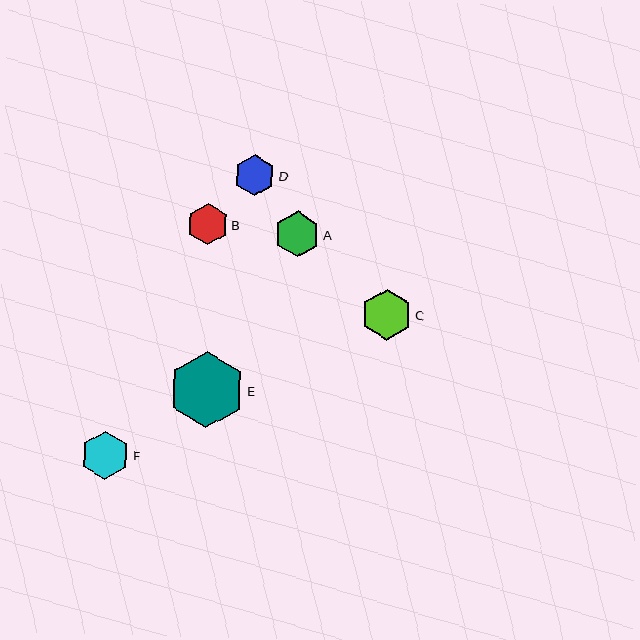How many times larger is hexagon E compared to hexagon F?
Hexagon E is approximately 1.6 times the size of hexagon F.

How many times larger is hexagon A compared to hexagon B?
Hexagon A is approximately 1.1 times the size of hexagon B.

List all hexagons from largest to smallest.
From largest to smallest: E, C, F, A, D, B.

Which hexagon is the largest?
Hexagon E is the largest with a size of approximately 76 pixels.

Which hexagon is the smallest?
Hexagon B is the smallest with a size of approximately 41 pixels.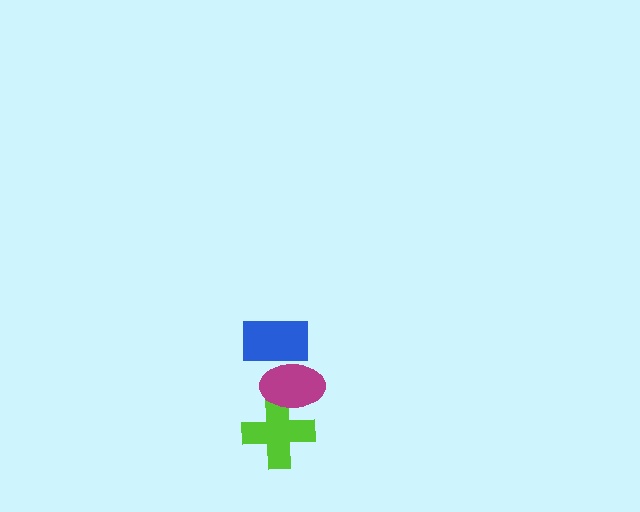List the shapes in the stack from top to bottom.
From top to bottom: the blue rectangle, the magenta ellipse, the lime cross.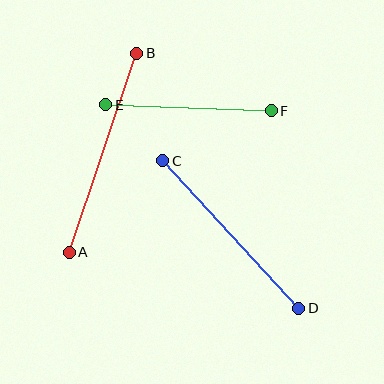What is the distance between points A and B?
The distance is approximately 210 pixels.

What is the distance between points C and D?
The distance is approximately 200 pixels.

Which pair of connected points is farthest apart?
Points A and B are farthest apart.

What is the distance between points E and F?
The distance is approximately 166 pixels.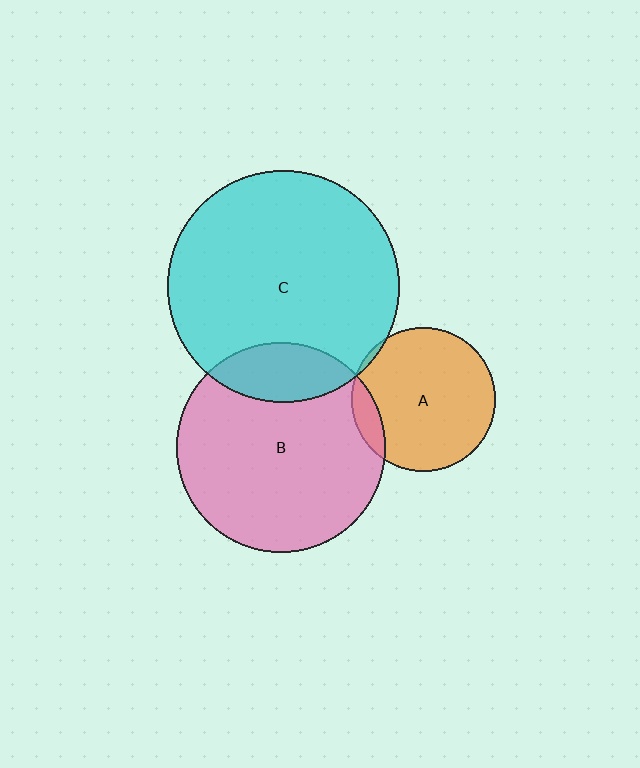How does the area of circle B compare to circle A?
Approximately 2.1 times.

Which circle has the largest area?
Circle C (cyan).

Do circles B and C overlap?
Yes.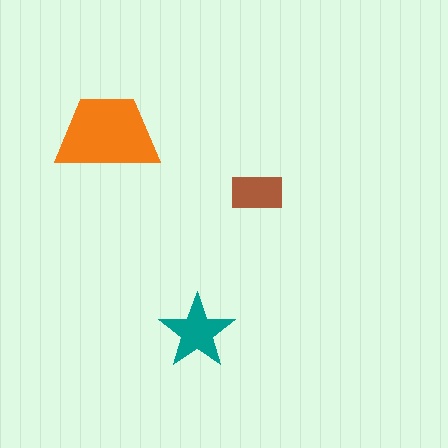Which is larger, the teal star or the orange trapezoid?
The orange trapezoid.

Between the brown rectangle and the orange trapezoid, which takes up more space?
The orange trapezoid.